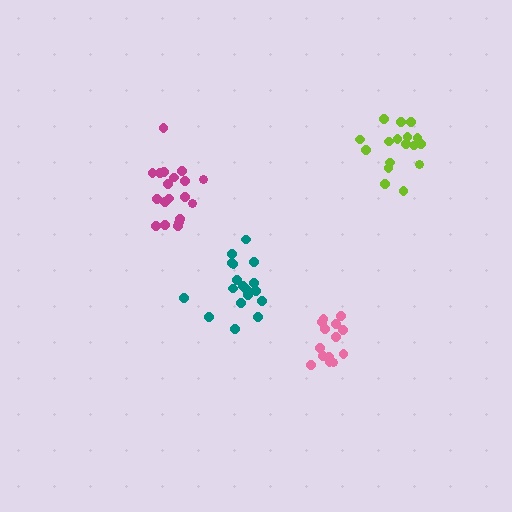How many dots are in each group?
Group 1: 14 dots, Group 2: 19 dots, Group 3: 19 dots, Group 4: 17 dots (69 total).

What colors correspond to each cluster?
The clusters are colored: pink, teal, magenta, lime.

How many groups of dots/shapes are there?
There are 4 groups.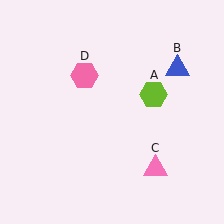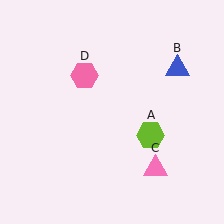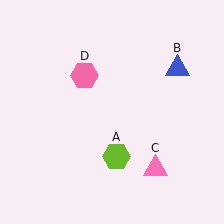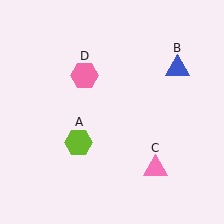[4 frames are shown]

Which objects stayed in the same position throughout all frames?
Blue triangle (object B) and pink triangle (object C) and pink hexagon (object D) remained stationary.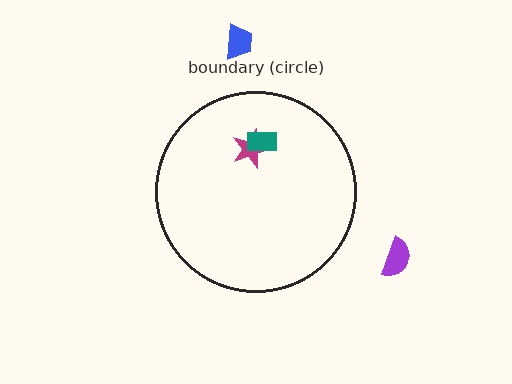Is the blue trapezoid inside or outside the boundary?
Outside.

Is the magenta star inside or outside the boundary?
Inside.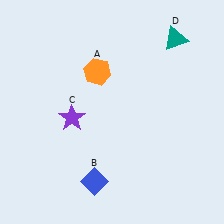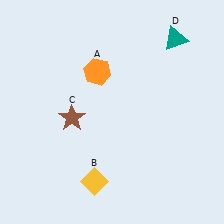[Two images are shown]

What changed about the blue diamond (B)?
In Image 1, B is blue. In Image 2, it changed to yellow.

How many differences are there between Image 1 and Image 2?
There are 2 differences between the two images.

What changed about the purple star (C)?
In Image 1, C is purple. In Image 2, it changed to brown.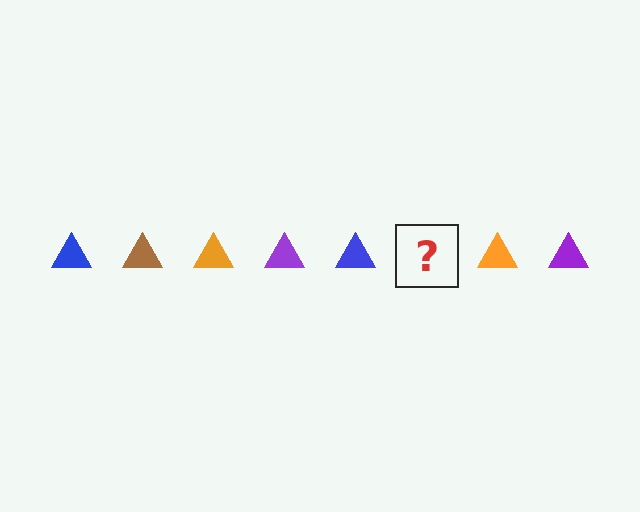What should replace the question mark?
The question mark should be replaced with a brown triangle.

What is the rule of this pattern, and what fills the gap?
The rule is that the pattern cycles through blue, brown, orange, purple triangles. The gap should be filled with a brown triangle.